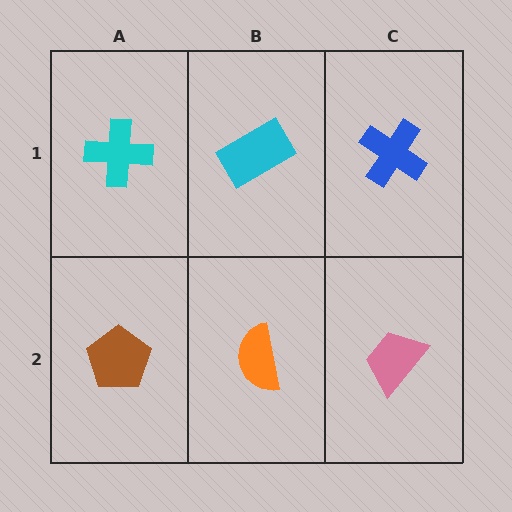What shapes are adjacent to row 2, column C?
A blue cross (row 1, column C), an orange semicircle (row 2, column B).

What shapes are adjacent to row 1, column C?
A pink trapezoid (row 2, column C), a cyan rectangle (row 1, column B).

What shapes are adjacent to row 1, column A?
A brown pentagon (row 2, column A), a cyan rectangle (row 1, column B).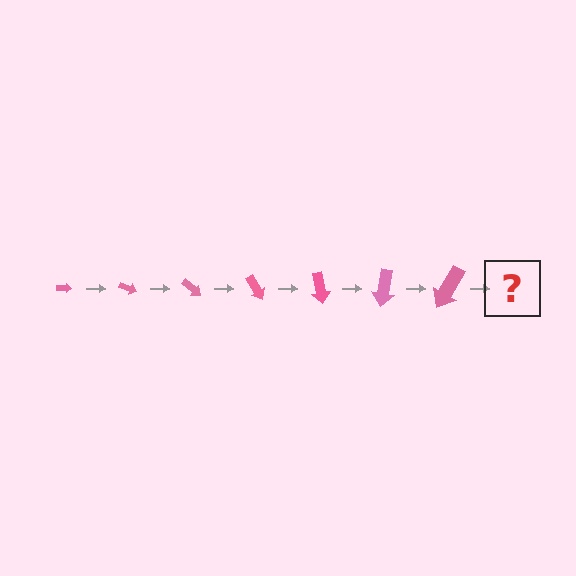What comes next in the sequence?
The next element should be an arrow, larger than the previous one and rotated 140 degrees from the start.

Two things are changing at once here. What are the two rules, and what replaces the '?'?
The two rules are that the arrow grows larger each step and it rotates 20 degrees each step. The '?' should be an arrow, larger than the previous one and rotated 140 degrees from the start.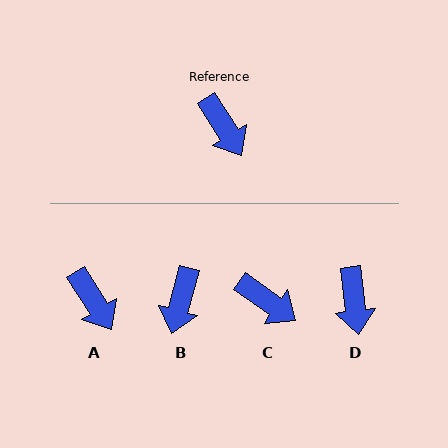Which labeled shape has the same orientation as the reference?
A.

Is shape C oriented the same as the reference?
No, it is off by about 23 degrees.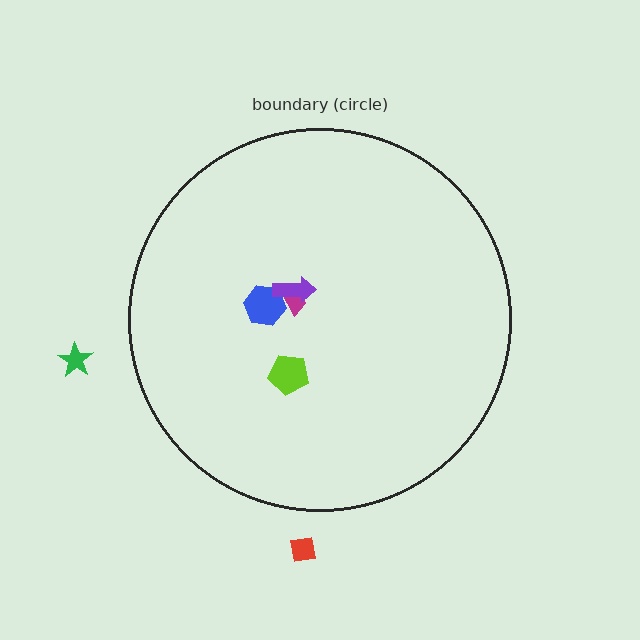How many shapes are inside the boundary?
4 inside, 2 outside.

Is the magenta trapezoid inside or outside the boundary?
Inside.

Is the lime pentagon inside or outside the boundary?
Inside.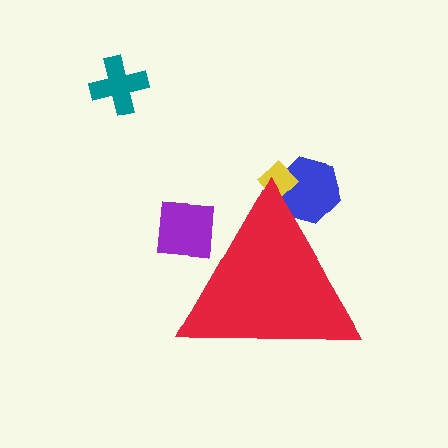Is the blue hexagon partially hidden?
Yes, the blue hexagon is partially hidden behind the red triangle.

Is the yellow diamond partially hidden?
Yes, the yellow diamond is partially hidden behind the red triangle.